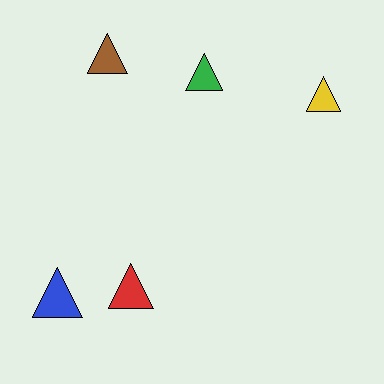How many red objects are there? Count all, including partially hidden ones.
There is 1 red object.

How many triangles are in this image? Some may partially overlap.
There are 5 triangles.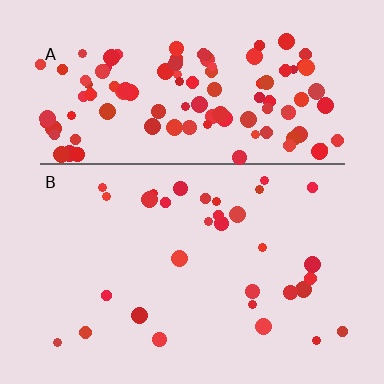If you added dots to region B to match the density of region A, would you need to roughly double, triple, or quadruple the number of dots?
Approximately quadruple.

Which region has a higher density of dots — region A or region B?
A (the top).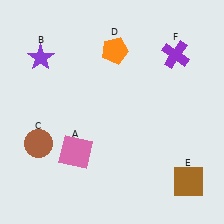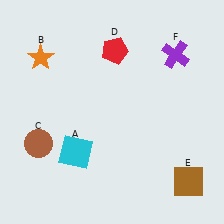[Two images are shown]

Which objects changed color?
A changed from pink to cyan. B changed from purple to orange. D changed from orange to red.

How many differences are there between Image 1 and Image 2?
There are 3 differences between the two images.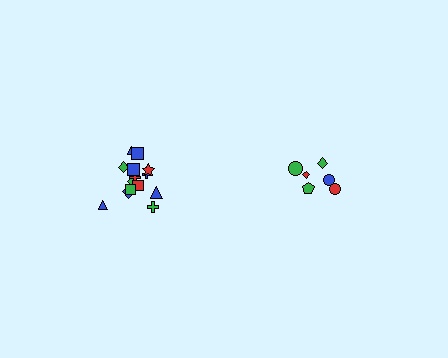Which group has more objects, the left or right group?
The left group.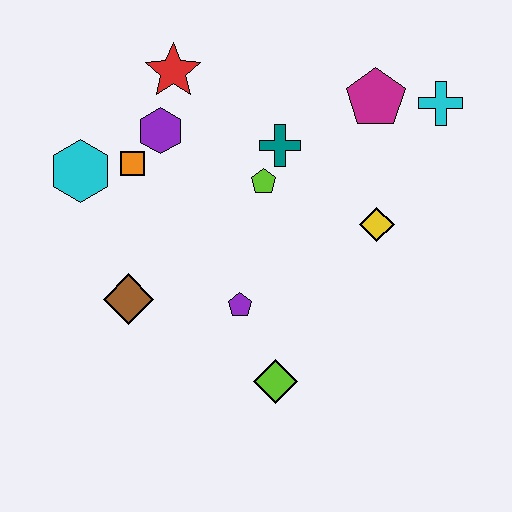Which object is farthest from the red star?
The lime diamond is farthest from the red star.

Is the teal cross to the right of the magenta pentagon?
No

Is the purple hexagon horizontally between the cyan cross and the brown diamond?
Yes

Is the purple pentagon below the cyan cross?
Yes